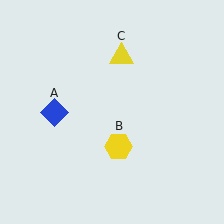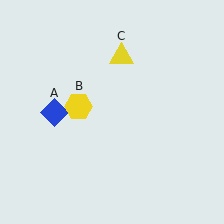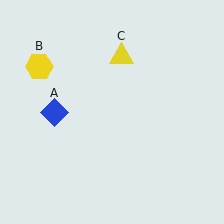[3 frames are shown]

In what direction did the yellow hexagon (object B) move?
The yellow hexagon (object B) moved up and to the left.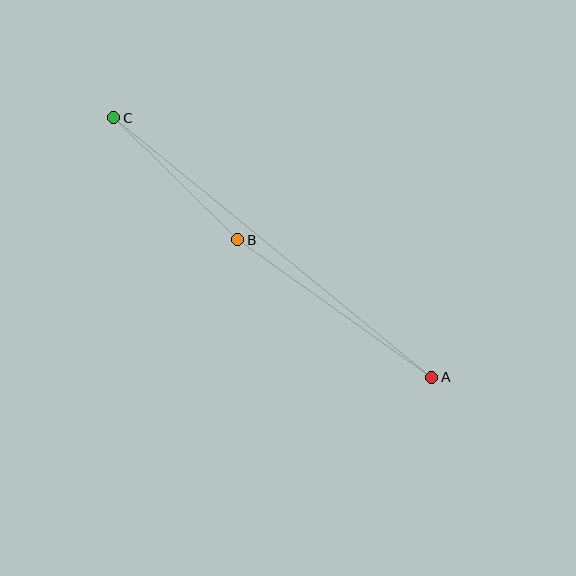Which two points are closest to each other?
Points B and C are closest to each other.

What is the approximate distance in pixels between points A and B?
The distance between A and B is approximately 238 pixels.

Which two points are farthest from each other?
Points A and C are farthest from each other.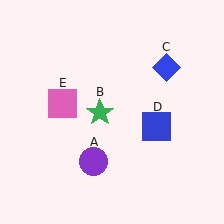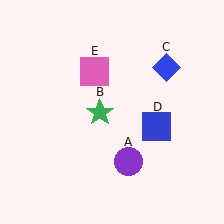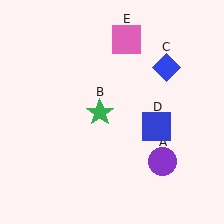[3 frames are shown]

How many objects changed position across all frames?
2 objects changed position: purple circle (object A), pink square (object E).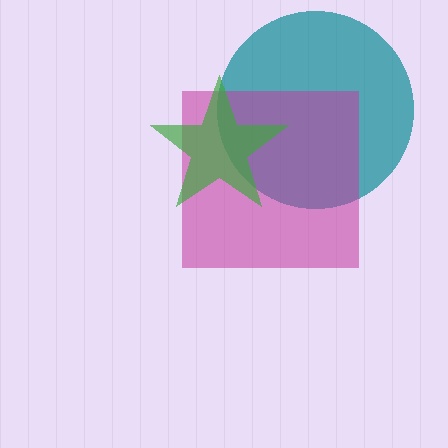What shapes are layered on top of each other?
The layered shapes are: a teal circle, a magenta square, a green star.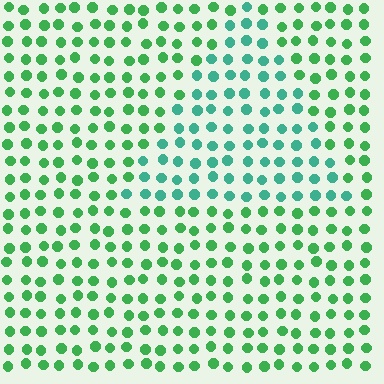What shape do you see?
I see a triangle.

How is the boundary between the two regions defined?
The boundary is defined purely by a slight shift in hue (about 34 degrees). Spacing, size, and orientation are identical on both sides.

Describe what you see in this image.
The image is filled with small green elements in a uniform arrangement. A triangle-shaped region is visible where the elements are tinted to a slightly different hue, forming a subtle color boundary.